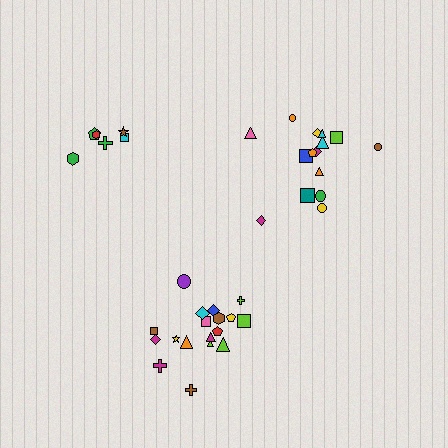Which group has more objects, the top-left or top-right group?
The top-right group.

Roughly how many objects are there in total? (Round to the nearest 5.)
Roughly 40 objects in total.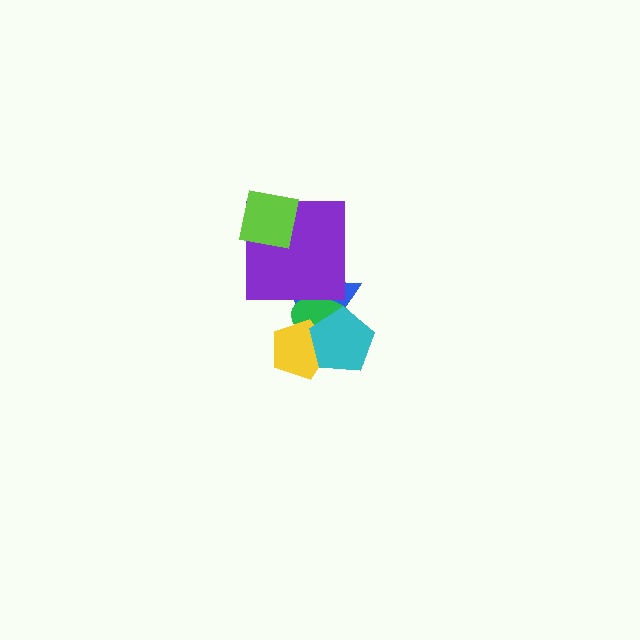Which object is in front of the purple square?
The lime square is in front of the purple square.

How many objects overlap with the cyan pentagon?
3 objects overlap with the cyan pentagon.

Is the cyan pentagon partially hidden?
No, no other shape covers it.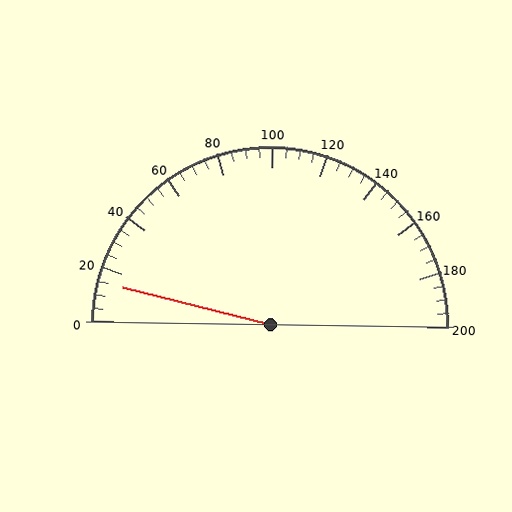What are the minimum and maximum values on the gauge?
The gauge ranges from 0 to 200.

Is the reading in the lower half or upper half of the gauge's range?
The reading is in the lower half of the range (0 to 200).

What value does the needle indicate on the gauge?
The needle indicates approximately 15.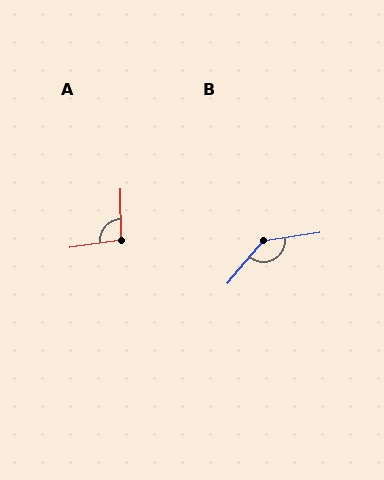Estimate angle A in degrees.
Approximately 98 degrees.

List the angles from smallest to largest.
A (98°), B (138°).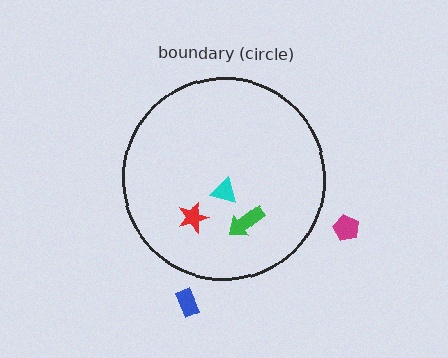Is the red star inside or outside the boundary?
Inside.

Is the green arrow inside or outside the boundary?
Inside.